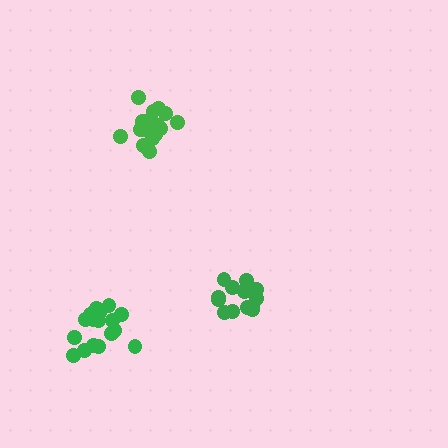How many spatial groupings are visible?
There are 3 spatial groupings.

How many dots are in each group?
Group 1: 13 dots, Group 2: 18 dots, Group 3: 18 dots (49 total).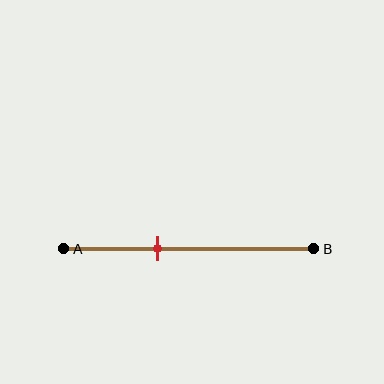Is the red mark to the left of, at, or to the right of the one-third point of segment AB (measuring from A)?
The red mark is to the right of the one-third point of segment AB.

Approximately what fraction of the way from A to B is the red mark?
The red mark is approximately 40% of the way from A to B.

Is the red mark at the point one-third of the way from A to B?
No, the mark is at about 40% from A, not at the 33% one-third point.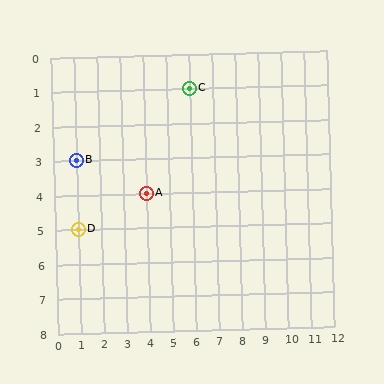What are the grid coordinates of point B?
Point B is at grid coordinates (1, 3).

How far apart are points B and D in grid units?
Points B and D are 2 rows apart.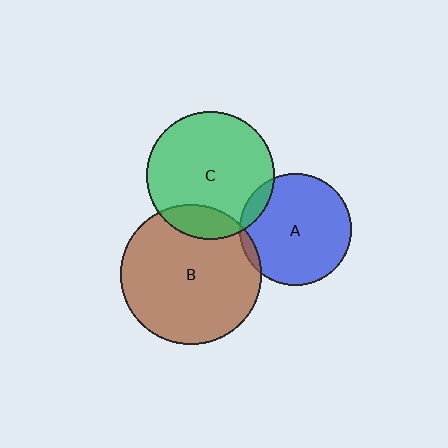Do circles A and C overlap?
Yes.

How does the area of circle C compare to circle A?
Approximately 1.3 times.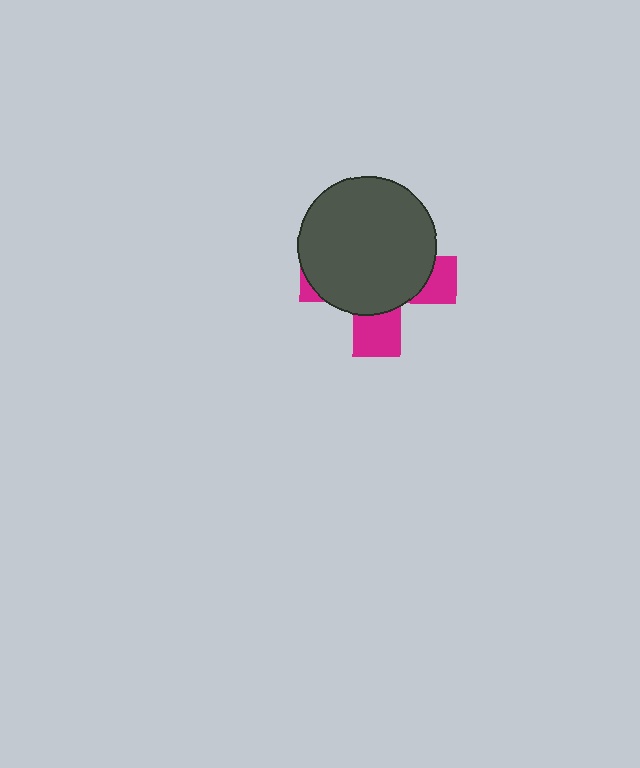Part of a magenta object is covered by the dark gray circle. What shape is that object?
It is a cross.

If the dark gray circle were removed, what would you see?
You would see the complete magenta cross.